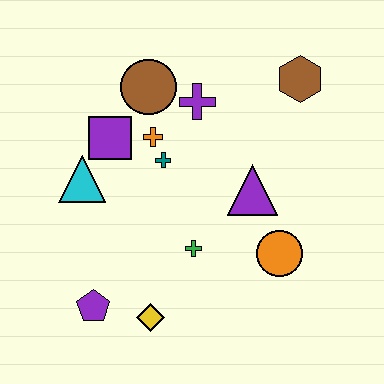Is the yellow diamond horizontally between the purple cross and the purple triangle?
No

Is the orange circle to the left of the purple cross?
No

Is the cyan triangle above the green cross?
Yes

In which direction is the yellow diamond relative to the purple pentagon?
The yellow diamond is to the right of the purple pentagon.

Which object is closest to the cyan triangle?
The purple square is closest to the cyan triangle.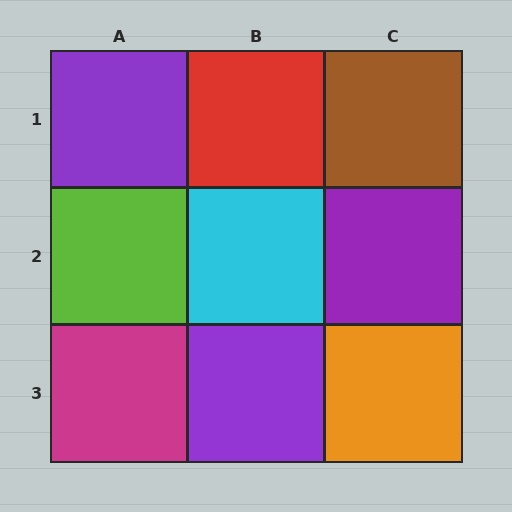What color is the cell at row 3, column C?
Orange.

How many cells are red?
1 cell is red.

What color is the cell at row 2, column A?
Lime.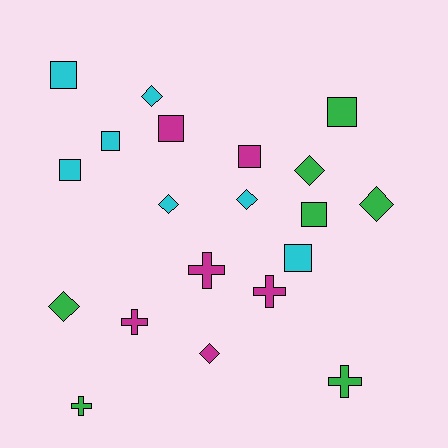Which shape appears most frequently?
Square, with 8 objects.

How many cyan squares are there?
There are 4 cyan squares.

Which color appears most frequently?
Green, with 7 objects.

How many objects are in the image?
There are 20 objects.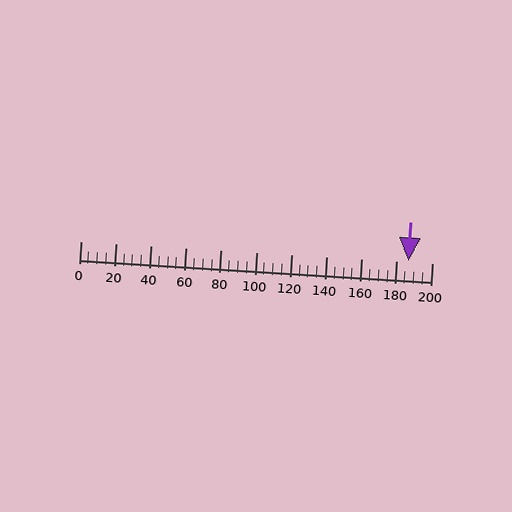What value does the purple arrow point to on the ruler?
The purple arrow points to approximately 186.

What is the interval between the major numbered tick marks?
The major tick marks are spaced 20 units apart.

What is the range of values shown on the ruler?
The ruler shows values from 0 to 200.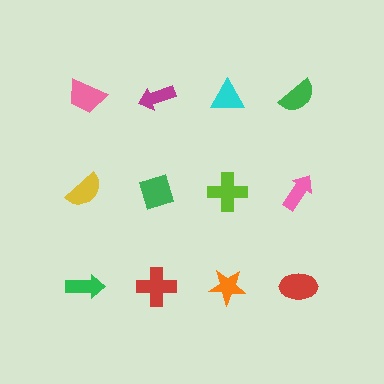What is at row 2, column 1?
A yellow semicircle.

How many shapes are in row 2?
4 shapes.